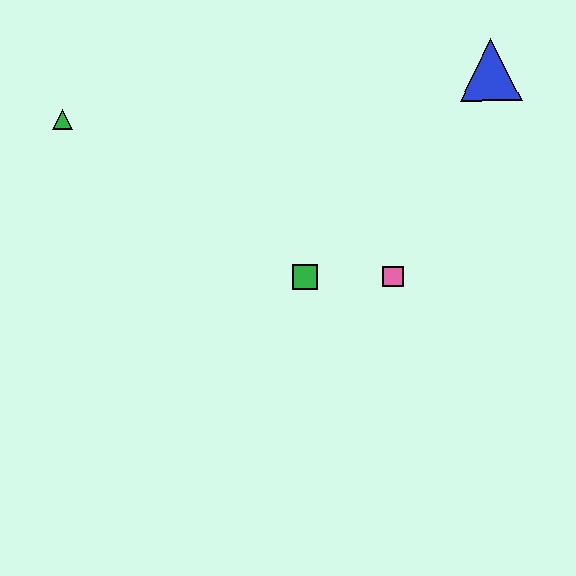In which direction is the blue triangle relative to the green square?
The blue triangle is above the green square.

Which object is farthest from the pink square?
The green triangle is farthest from the pink square.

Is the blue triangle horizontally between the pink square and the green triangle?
No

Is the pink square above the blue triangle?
No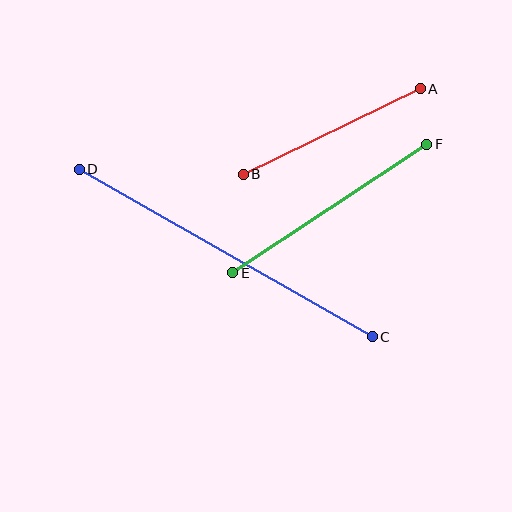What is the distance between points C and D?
The distance is approximately 337 pixels.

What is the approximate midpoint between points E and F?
The midpoint is at approximately (330, 208) pixels.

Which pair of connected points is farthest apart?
Points C and D are farthest apart.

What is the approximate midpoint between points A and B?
The midpoint is at approximately (332, 131) pixels.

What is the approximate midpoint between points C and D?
The midpoint is at approximately (226, 253) pixels.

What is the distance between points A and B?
The distance is approximately 196 pixels.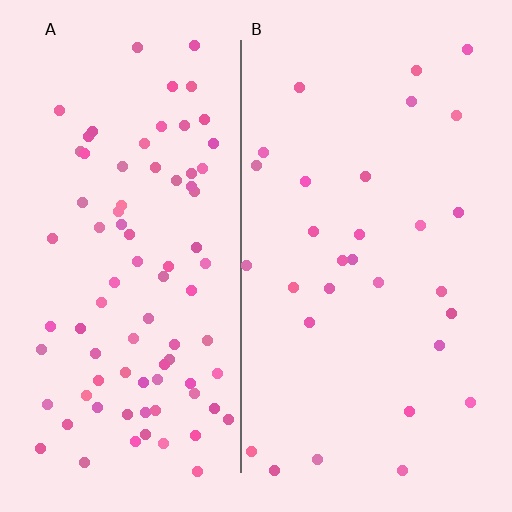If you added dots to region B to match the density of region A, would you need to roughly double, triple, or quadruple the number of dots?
Approximately triple.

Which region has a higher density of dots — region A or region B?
A (the left).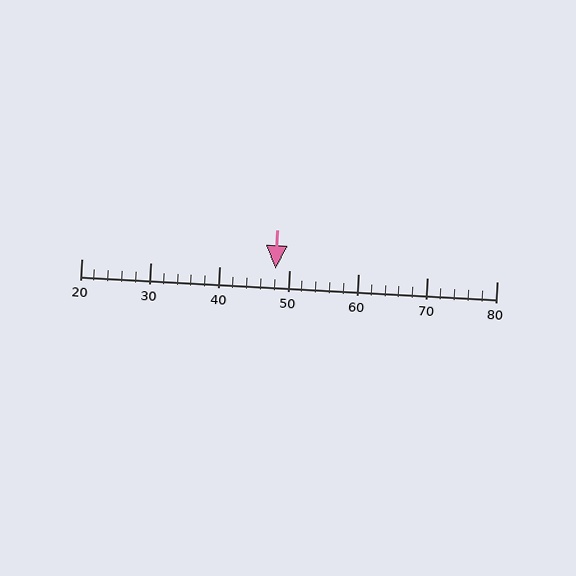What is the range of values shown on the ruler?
The ruler shows values from 20 to 80.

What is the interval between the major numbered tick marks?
The major tick marks are spaced 10 units apart.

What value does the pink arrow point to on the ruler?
The pink arrow points to approximately 48.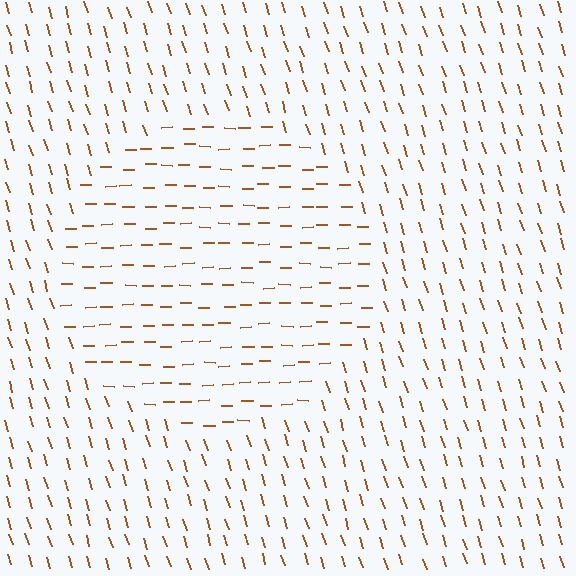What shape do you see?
I see a circle.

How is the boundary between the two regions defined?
The boundary is defined purely by a change in line orientation (approximately 73 degrees difference). All lines are the same color and thickness.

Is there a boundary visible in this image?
Yes, there is a texture boundary formed by a change in line orientation.